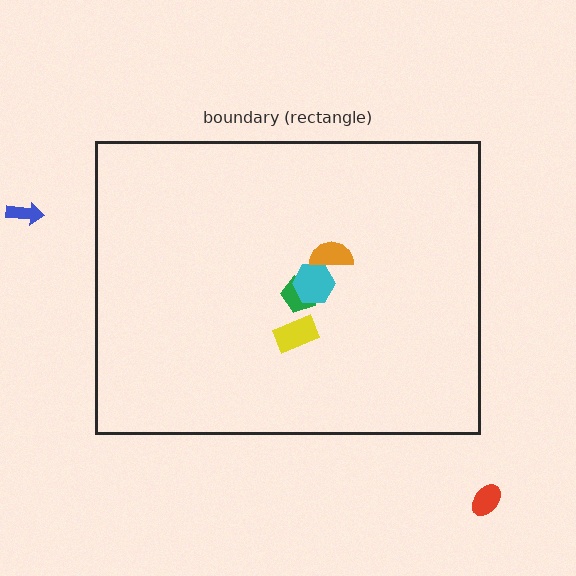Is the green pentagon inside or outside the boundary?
Inside.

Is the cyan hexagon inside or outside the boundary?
Inside.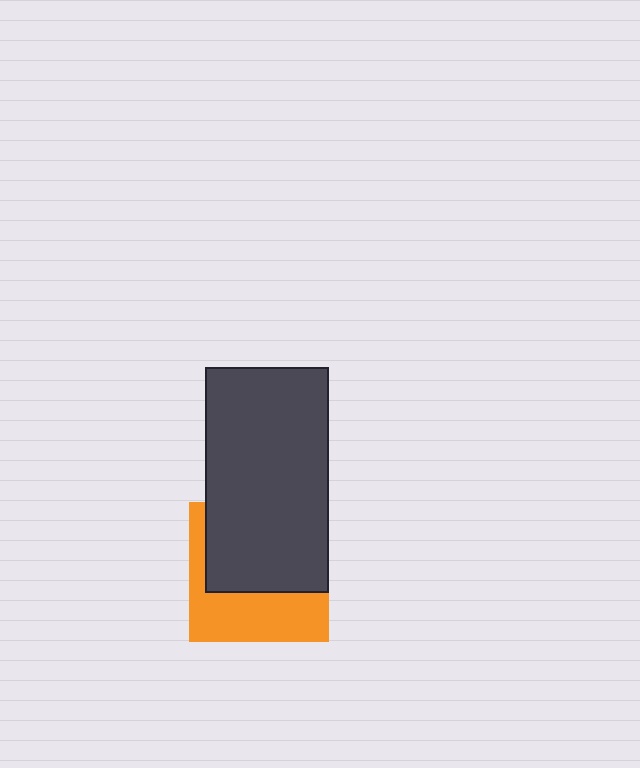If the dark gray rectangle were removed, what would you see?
You would see the complete orange square.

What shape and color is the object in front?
The object in front is a dark gray rectangle.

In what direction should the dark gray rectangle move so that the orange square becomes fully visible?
The dark gray rectangle should move up. That is the shortest direction to clear the overlap and leave the orange square fully visible.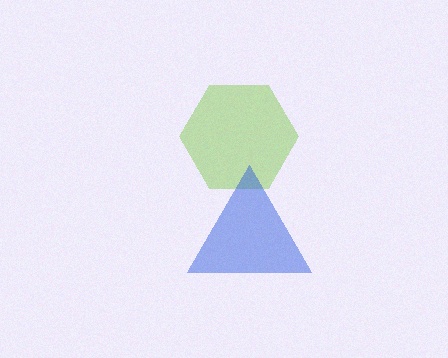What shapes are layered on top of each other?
The layered shapes are: a lime hexagon, a blue triangle.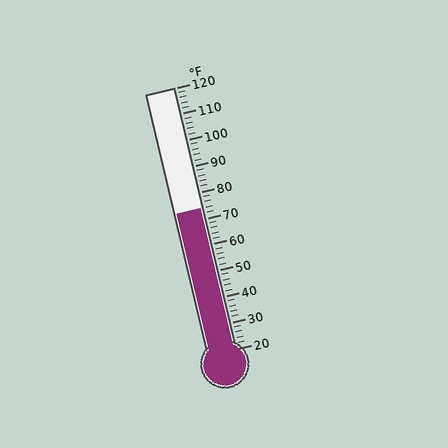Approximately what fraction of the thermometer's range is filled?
The thermometer is filled to approximately 55% of its range.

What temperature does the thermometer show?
The thermometer shows approximately 74°F.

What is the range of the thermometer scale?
The thermometer scale ranges from 20°F to 120°F.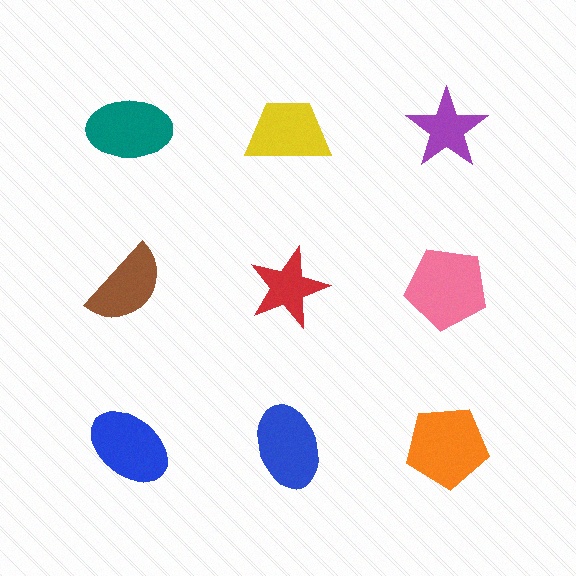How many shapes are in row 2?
3 shapes.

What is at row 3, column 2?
A blue ellipse.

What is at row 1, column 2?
A yellow trapezoid.